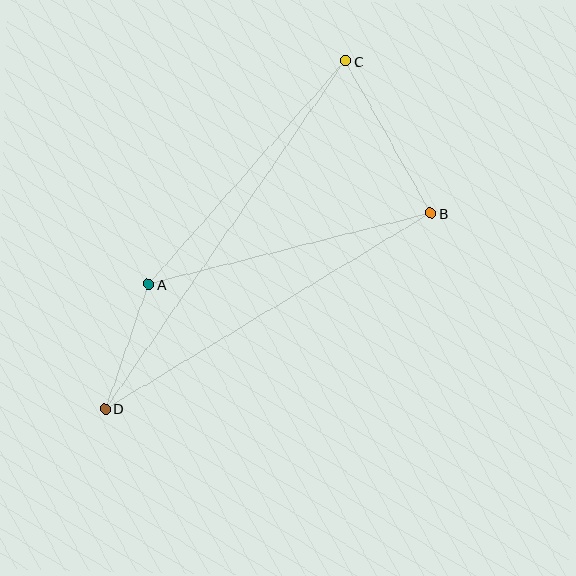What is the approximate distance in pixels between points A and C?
The distance between A and C is approximately 297 pixels.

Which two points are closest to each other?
Points A and D are closest to each other.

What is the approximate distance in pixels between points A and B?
The distance between A and B is approximately 291 pixels.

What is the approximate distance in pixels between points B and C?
The distance between B and C is approximately 174 pixels.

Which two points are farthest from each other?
Points C and D are farthest from each other.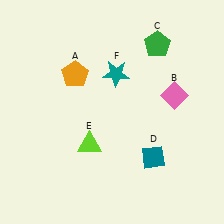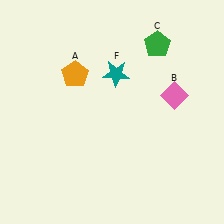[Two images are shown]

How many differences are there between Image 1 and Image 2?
There are 2 differences between the two images.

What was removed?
The teal diamond (D), the lime triangle (E) were removed in Image 2.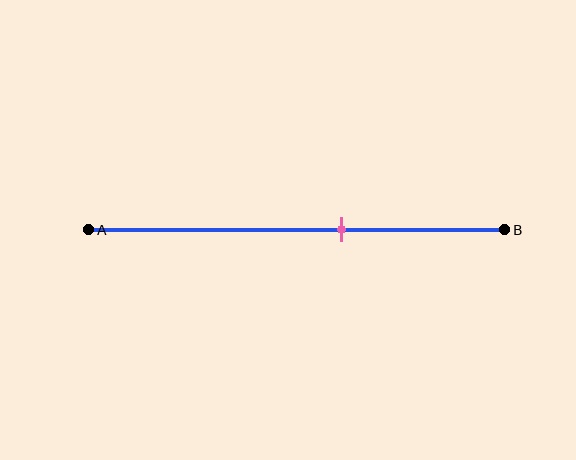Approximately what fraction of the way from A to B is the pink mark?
The pink mark is approximately 60% of the way from A to B.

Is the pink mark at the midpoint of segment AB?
No, the mark is at about 60% from A, not at the 50% midpoint.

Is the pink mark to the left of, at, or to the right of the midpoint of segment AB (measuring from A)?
The pink mark is to the right of the midpoint of segment AB.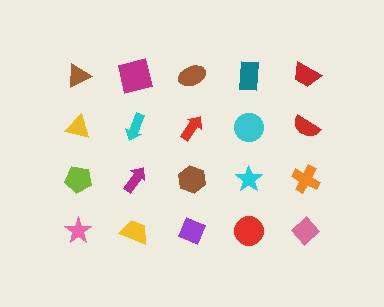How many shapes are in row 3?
5 shapes.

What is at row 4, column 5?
A pink diamond.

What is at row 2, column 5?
A red semicircle.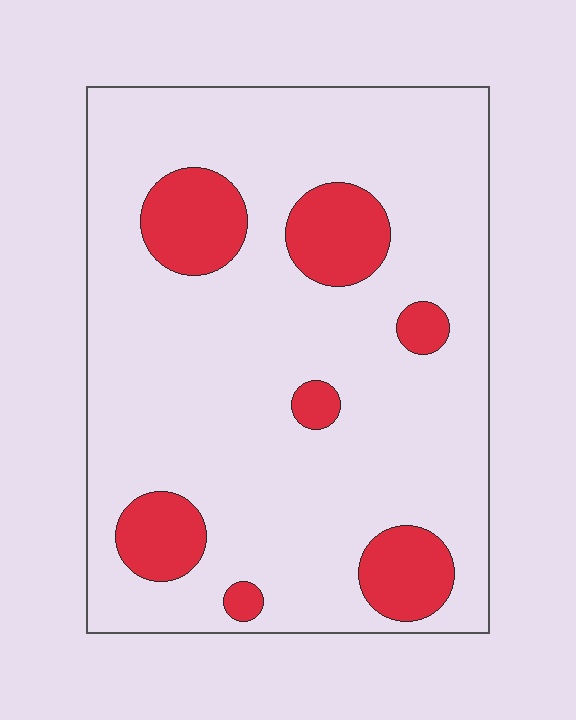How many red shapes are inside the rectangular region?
7.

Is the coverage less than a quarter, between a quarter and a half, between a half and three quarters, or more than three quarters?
Less than a quarter.